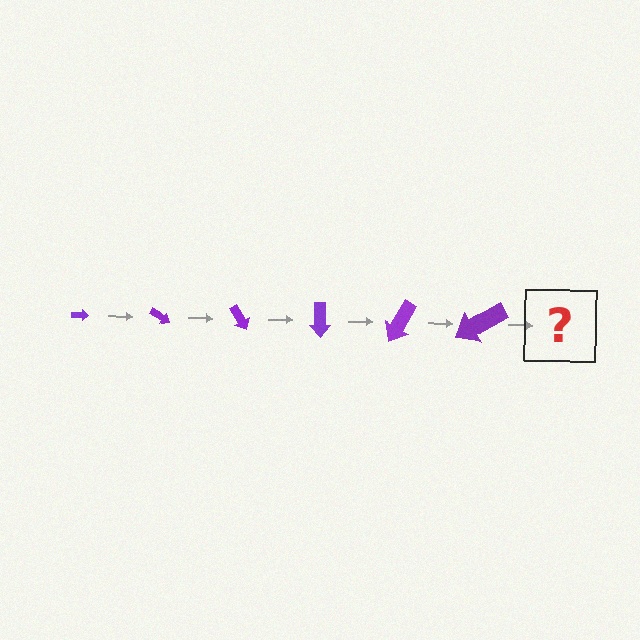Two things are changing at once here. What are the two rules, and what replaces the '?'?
The two rules are that the arrow grows larger each step and it rotates 30 degrees each step. The '?' should be an arrow, larger than the previous one and rotated 180 degrees from the start.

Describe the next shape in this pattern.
It should be an arrow, larger than the previous one and rotated 180 degrees from the start.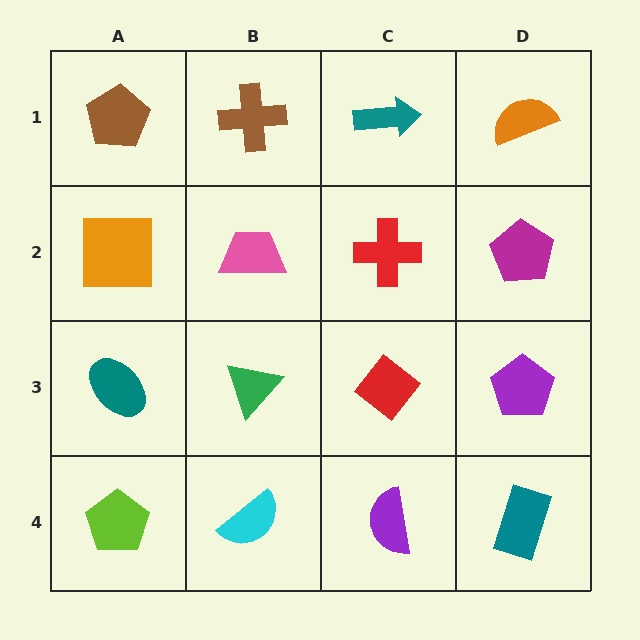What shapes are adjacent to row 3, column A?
An orange square (row 2, column A), a lime pentagon (row 4, column A), a green triangle (row 3, column B).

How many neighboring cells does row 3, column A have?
3.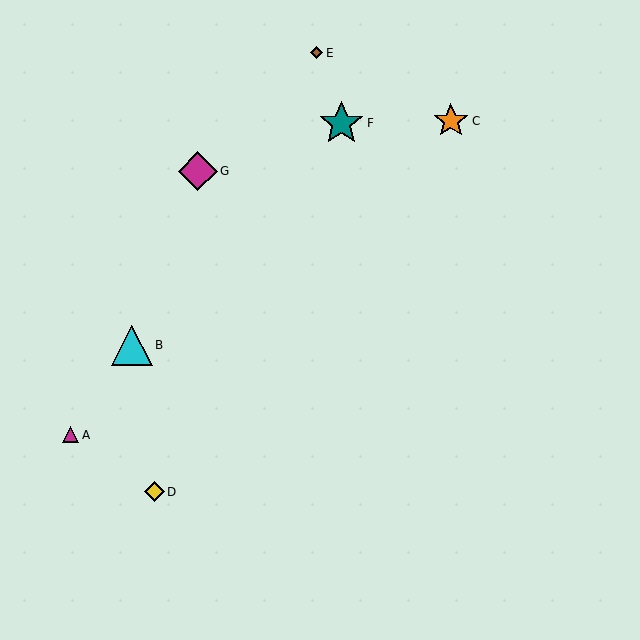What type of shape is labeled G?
Shape G is a magenta diamond.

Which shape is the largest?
The teal star (labeled F) is the largest.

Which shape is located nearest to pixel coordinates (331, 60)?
The brown diamond (labeled E) at (317, 53) is nearest to that location.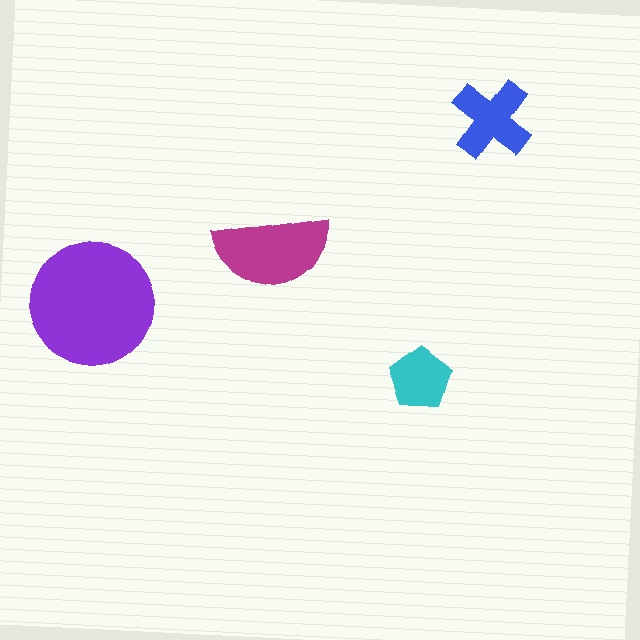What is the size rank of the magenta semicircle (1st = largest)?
2nd.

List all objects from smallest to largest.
The cyan pentagon, the blue cross, the magenta semicircle, the purple circle.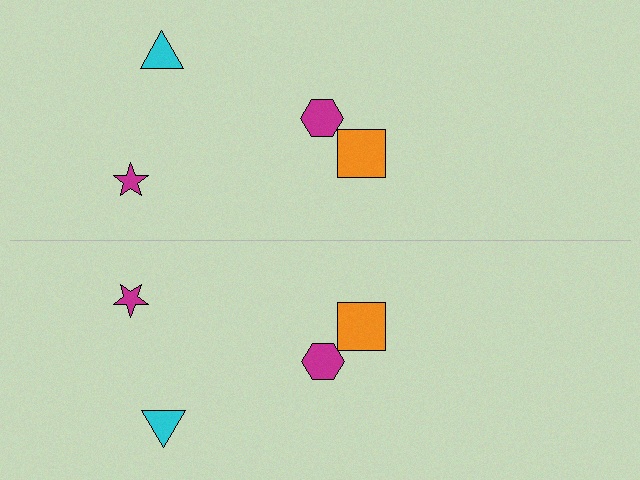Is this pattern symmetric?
Yes, this pattern has bilateral (reflection) symmetry.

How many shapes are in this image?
There are 8 shapes in this image.